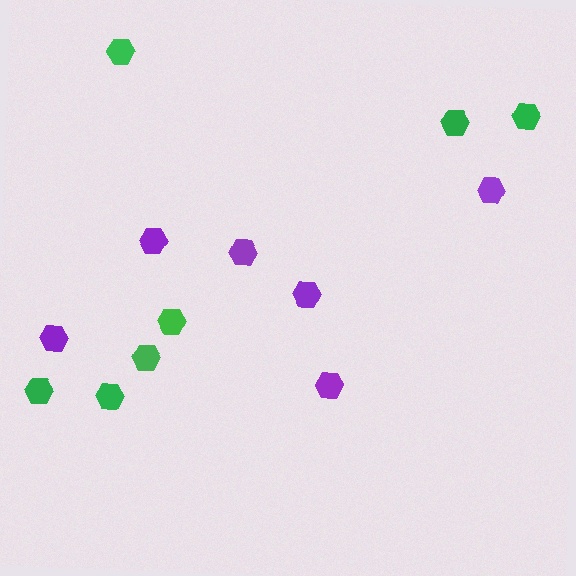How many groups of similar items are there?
There are 2 groups: one group of green hexagons (7) and one group of purple hexagons (6).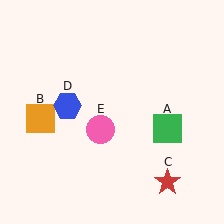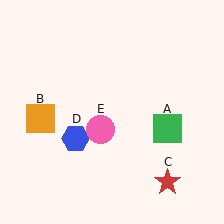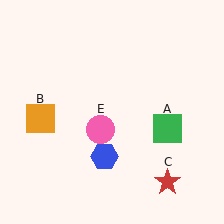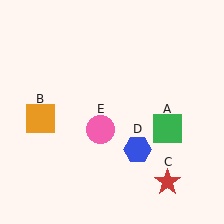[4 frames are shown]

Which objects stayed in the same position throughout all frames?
Green square (object A) and orange square (object B) and red star (object C) and pink circle (object E) remained stationary.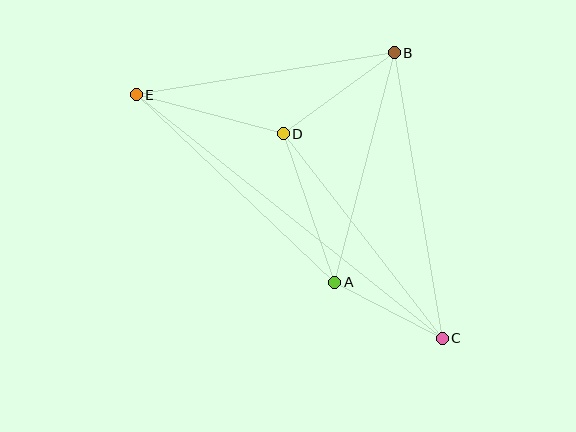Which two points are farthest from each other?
Points C and E are farthest from each other.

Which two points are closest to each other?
Points A and C are closest to each other.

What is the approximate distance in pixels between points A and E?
The distance between A and E is approximately 273 pixels.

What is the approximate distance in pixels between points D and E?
The distance between D and E is approximately 152 pixels.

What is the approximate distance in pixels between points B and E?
The distance between B and E is approximately 262 pixels.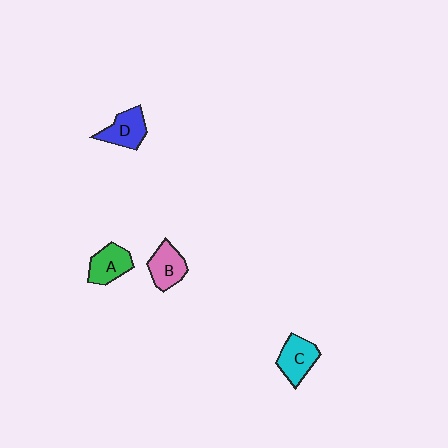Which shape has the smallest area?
Shape A (green).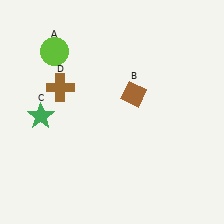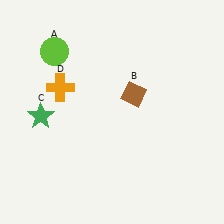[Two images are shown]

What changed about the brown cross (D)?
In Image 1, D is brown. In Image 2, it changed to orange.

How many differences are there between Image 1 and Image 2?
There is 1 difference between the two images.